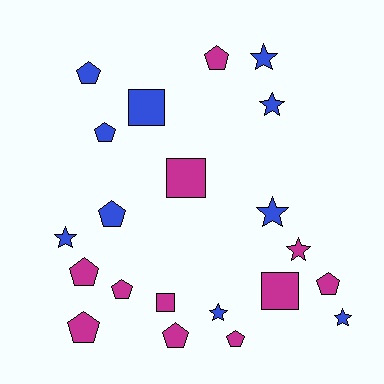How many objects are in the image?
There are 21 objects.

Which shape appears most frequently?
Pentagon, with 10 objects.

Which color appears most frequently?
Magenta, with 11 objects.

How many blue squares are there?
There is 1 blue square.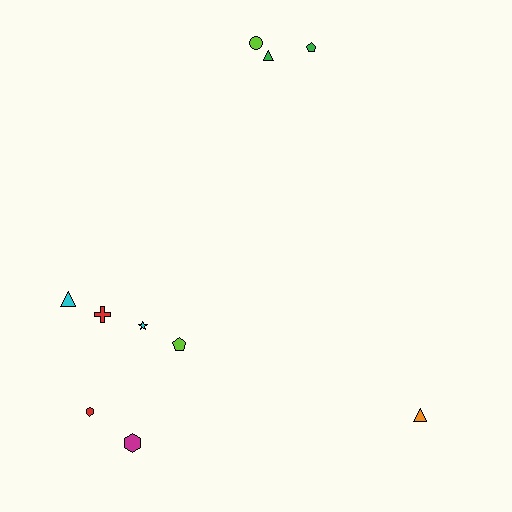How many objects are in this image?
There are 10 objects.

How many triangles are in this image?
There are 3 triangles.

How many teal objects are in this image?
There are no teal objects.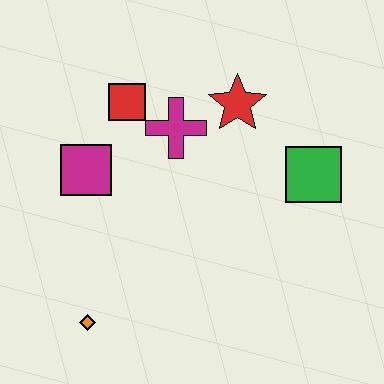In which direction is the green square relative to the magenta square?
The green square is to the right of the magenta square.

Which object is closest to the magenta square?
The red square is closest to the magenta square.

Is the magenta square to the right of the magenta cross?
No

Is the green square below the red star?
Yes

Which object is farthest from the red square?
The orange diamond is farthest from the red square.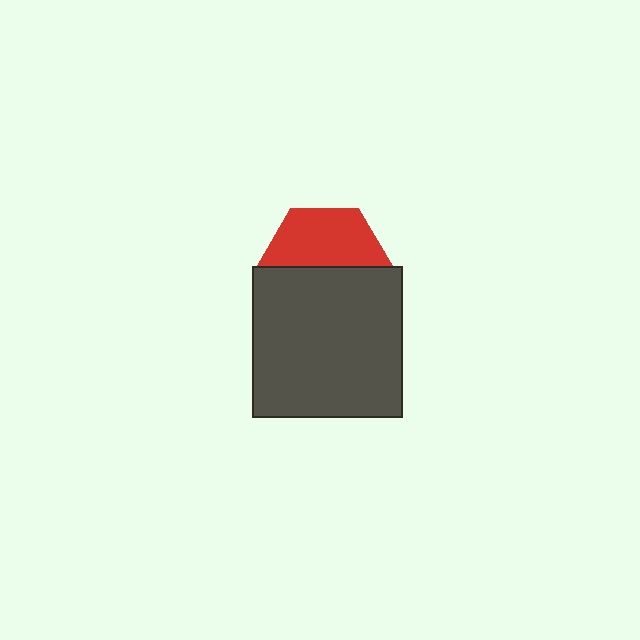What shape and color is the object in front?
The object in front is a dark gray square.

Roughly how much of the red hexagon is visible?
About half of it is visible (roughly 48%).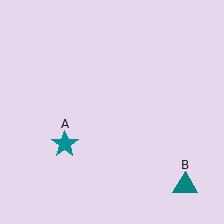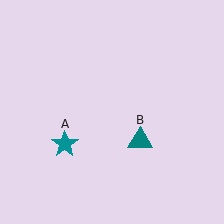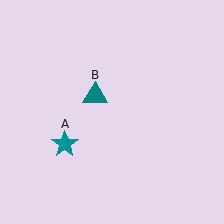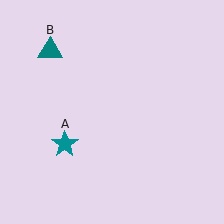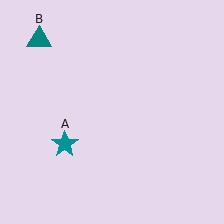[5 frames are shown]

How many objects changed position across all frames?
1 object changed position: teal triangle (object B).